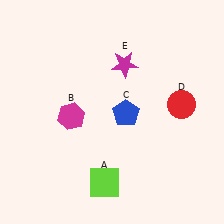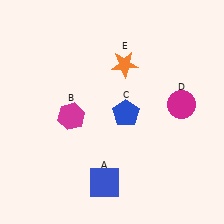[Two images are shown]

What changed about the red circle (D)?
In Image 1, D is red. In Image 2, it changed to magenta.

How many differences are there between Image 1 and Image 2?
There are 3 differences between the two images.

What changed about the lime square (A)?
In Image 1, A is lime. In Image 2, it changed to blue.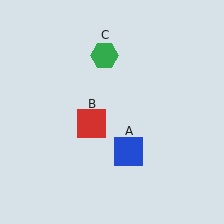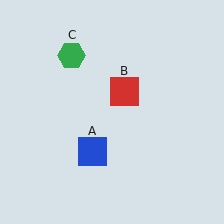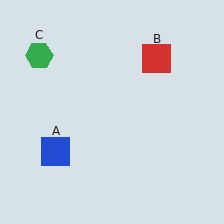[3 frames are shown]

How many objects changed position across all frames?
3 objects changed position: blue square (object A), red square (object B), green hexagon (object C).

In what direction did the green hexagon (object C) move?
The green hexagon (object C) moved left.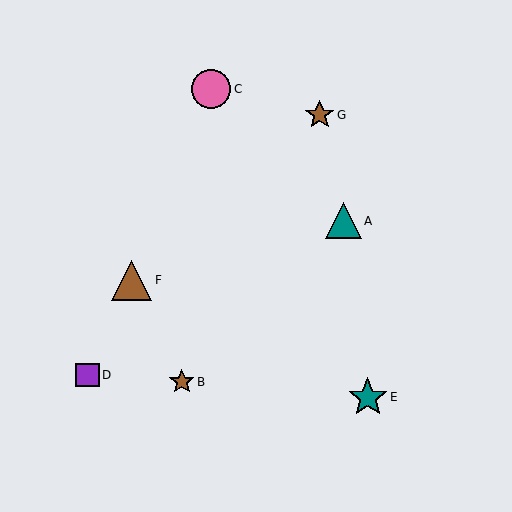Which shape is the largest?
The brown triangle (labeled F) is the largest.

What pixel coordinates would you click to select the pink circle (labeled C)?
Click at (211, 89) to select the pink circle C.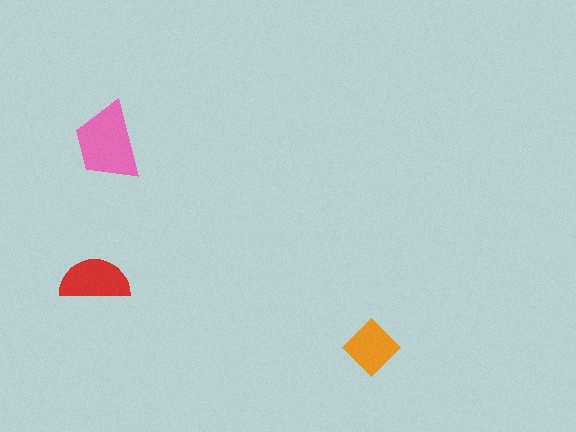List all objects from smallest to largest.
The orange diamond, the red semicircle, the pink trapezoid.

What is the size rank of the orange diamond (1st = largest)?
3rd.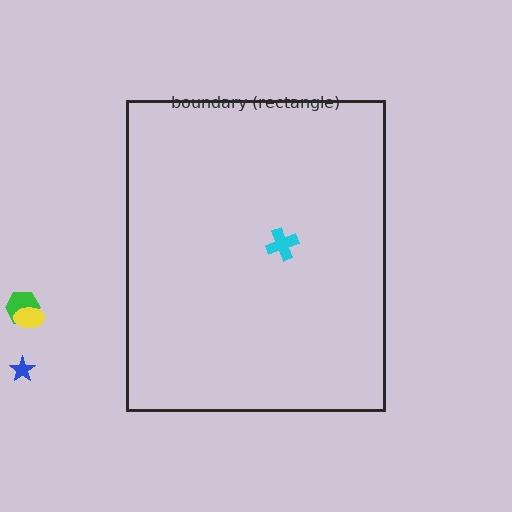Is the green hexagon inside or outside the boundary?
Outside.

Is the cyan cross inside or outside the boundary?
Inside.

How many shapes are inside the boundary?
1 inside, 3 outside.